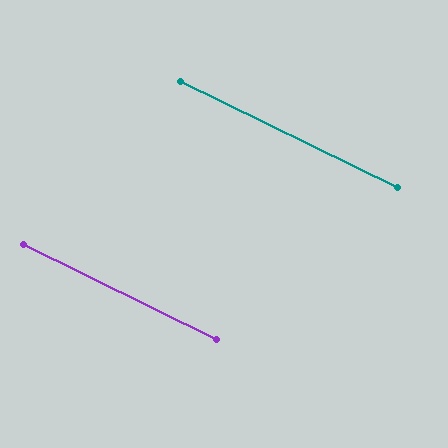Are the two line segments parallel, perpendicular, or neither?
Parallel — their directions differ by only 0.0°.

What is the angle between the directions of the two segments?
Approximately 0 degrees.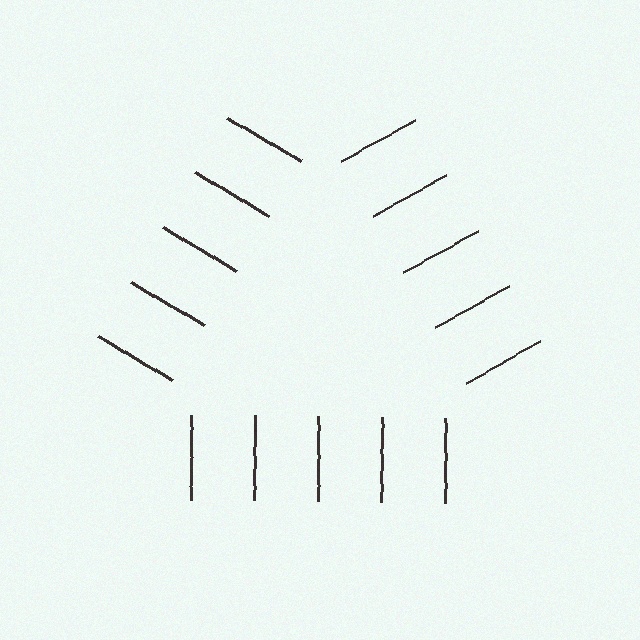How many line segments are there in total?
15 — 5 along each of the 3 edges.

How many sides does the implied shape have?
3 sides — the line-ends trace a triangle.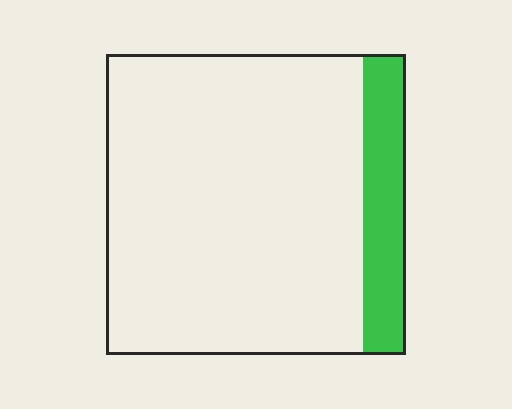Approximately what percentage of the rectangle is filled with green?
Approximately 15%.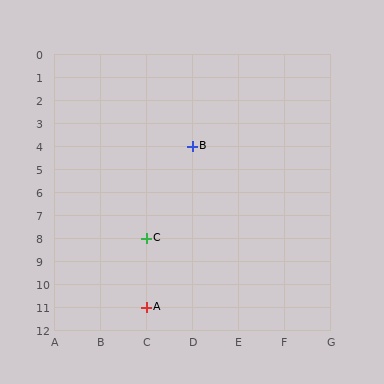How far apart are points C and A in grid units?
Points C and A are 3 rows apart.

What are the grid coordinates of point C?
Point C is at grid coordinates (C, 8).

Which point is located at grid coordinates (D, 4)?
Point B is at (D, 4).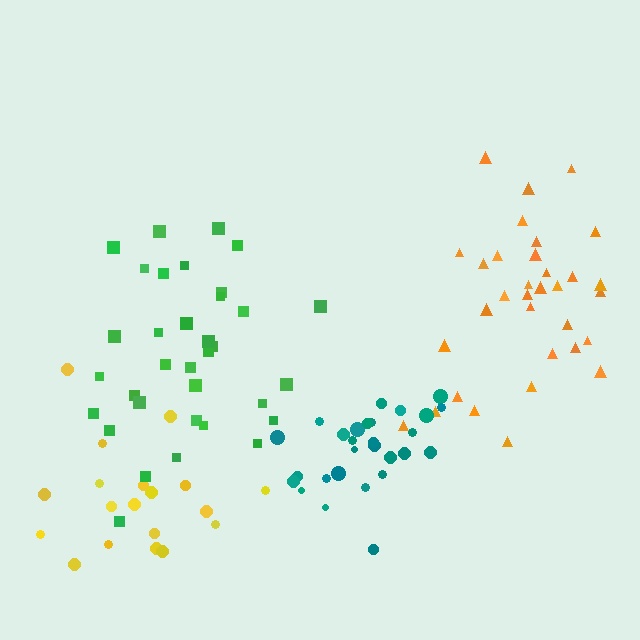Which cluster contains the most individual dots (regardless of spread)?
Green (34).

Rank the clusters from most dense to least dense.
teal, green, orange, yellow.